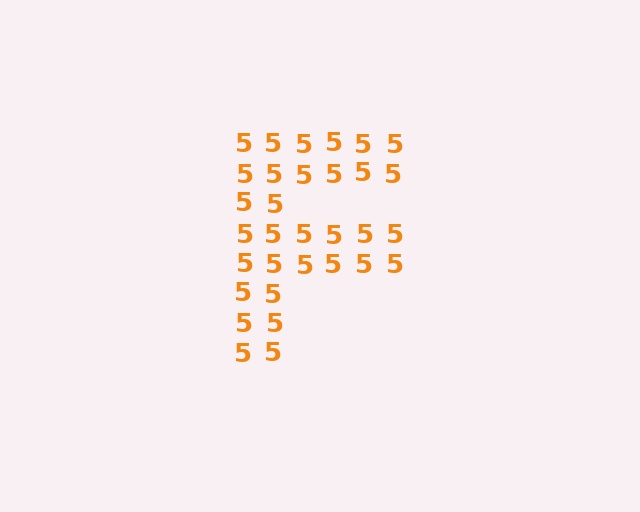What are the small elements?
The small elements are digit 5's.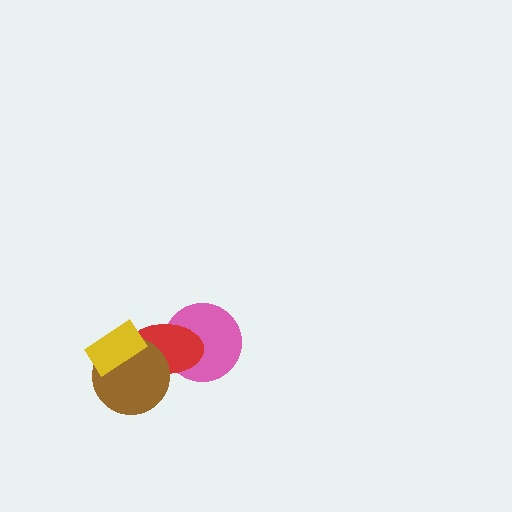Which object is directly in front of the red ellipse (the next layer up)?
The brown circle is directly in front of the red ellipse.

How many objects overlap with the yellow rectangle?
2 objects overlap with the yellow rectangle.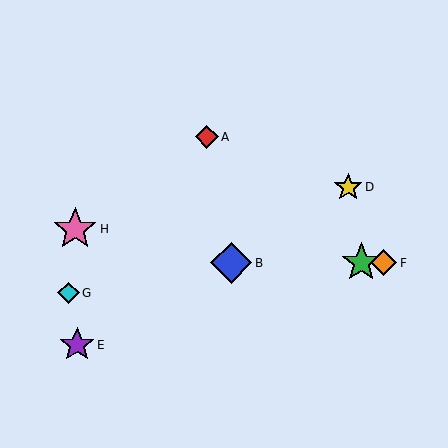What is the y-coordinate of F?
Object F is at y≈263.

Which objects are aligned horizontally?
Objects B, C, F are aligned horizontally.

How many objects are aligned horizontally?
3 objects (B, C, F) are aligned horizontally.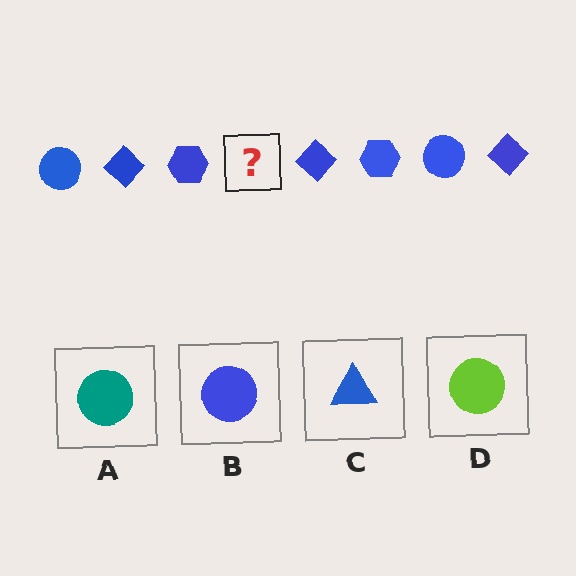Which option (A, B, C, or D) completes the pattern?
B.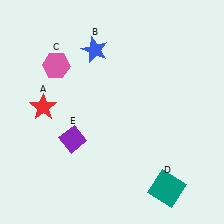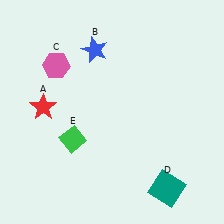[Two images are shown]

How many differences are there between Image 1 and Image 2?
There is 1 difference between the two images.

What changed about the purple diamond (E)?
In Image 1, E is purple. In Image 2, it changed to green.